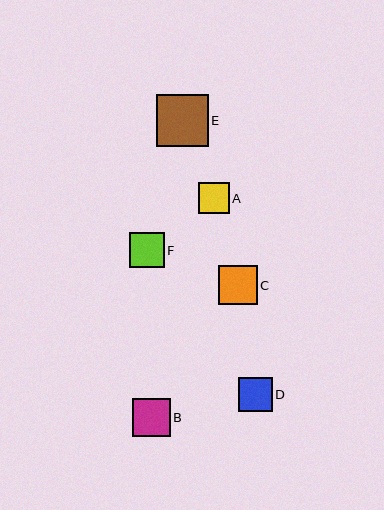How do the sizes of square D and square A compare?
Square D and square A are approximately the same size.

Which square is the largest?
Square E is the largest with a size of approximately 52 pixels.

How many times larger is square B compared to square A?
Square B is approximately 1.2 times the size of square A.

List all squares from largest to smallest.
From largest to smallest: E, C, B, F, D, A.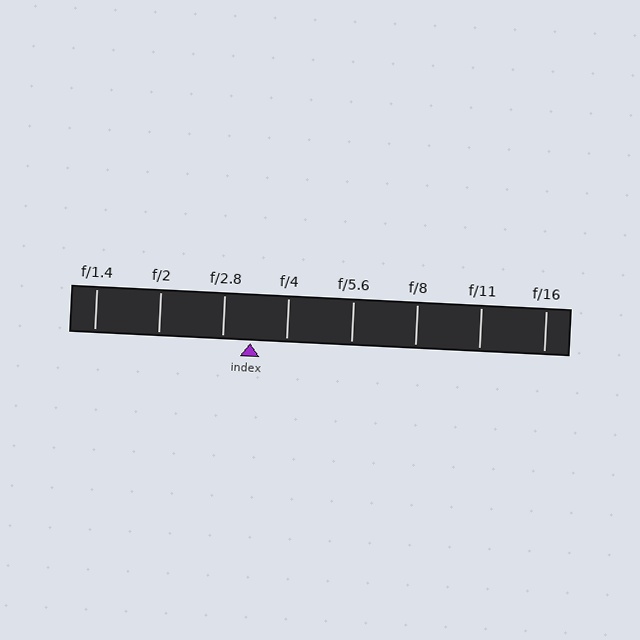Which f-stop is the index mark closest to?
The index mark is closest to f/2.8.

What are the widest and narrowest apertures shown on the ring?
The widest aperture shown is f/1.4 and the narrowest is f/16.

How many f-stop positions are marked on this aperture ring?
There are 8 f-stop positions marked.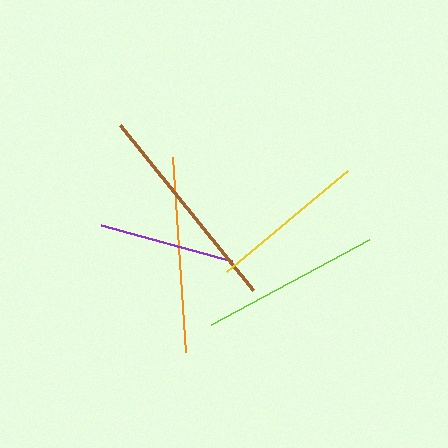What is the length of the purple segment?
The purple segment is approximately 135 pixels long.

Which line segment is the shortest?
The purple line is the shortest at approximately 135 pixels.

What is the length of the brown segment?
The brown segment is approximately 211 pixels long.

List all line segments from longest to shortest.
From longest to shortest: brown, orange, lime, yellow, purple.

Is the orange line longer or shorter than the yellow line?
The orange line is longer than the yellow line.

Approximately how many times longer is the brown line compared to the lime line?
The brown line is approximately 1.2 times the length of the lime line.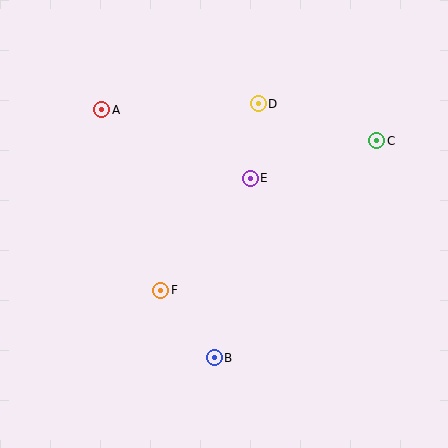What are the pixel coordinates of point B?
Point B is at (214, 358).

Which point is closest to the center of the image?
Point E at (250, 178) is closest to the center.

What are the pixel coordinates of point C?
Point C is at (377, 141).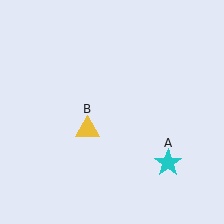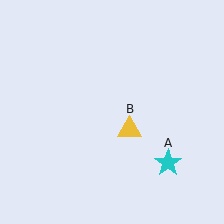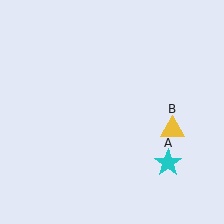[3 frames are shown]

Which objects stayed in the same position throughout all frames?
Cyan star (object A) remained stationary.